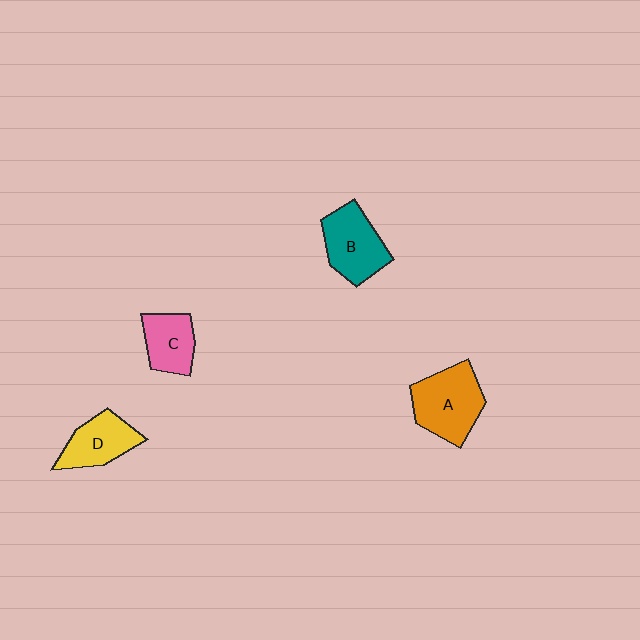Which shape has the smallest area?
Shape C (pink).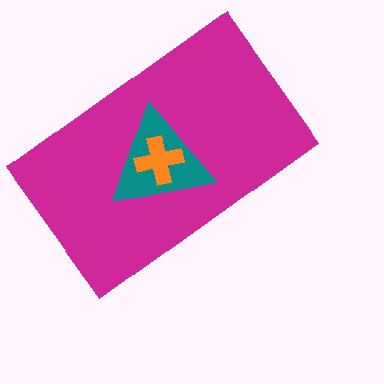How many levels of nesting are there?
3.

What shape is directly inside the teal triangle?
The orange cross.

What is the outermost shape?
The magenta rectangle.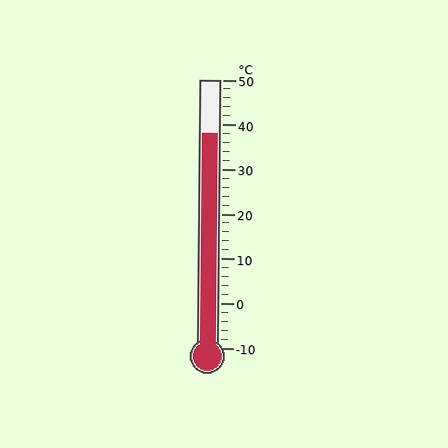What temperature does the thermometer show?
The thermometer shows approximately 38°C.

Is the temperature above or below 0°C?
The temperature is above 0°C.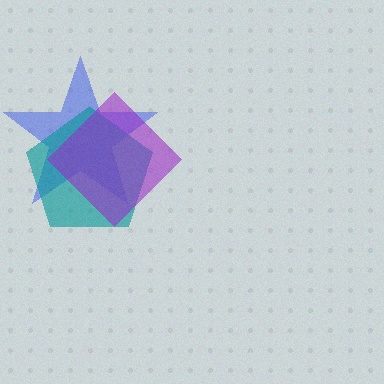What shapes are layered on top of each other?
The layered shapes are: a blue star, a teal pentagon, a purple diamond.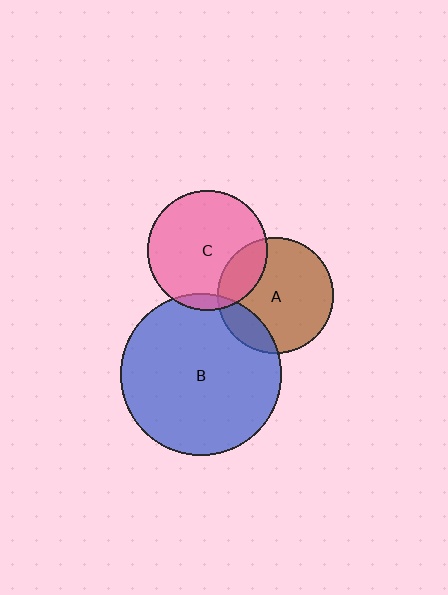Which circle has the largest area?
Circle B (blue).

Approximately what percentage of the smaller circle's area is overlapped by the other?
Approximately 5%.